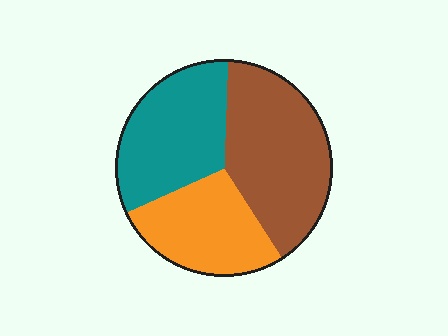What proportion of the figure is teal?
Teal covers roughly 35% of the figure.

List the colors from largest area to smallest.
From largest to smallest: brown, teal, orange.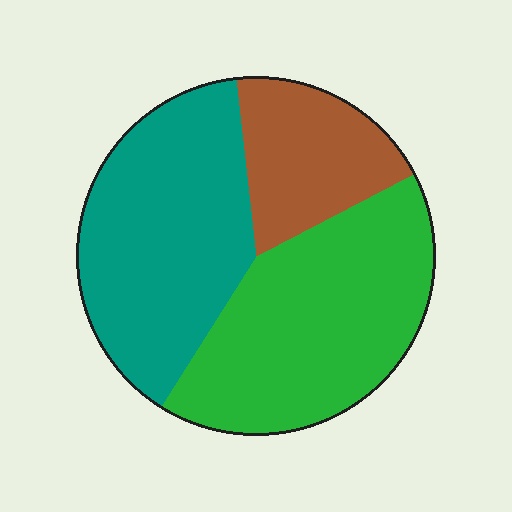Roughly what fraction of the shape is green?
Green takes up about two fifths (2/5) of the shape.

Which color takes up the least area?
Brown, at roughly 20%.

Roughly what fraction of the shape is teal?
Teal takes up about two fifths (2/5) of the shape.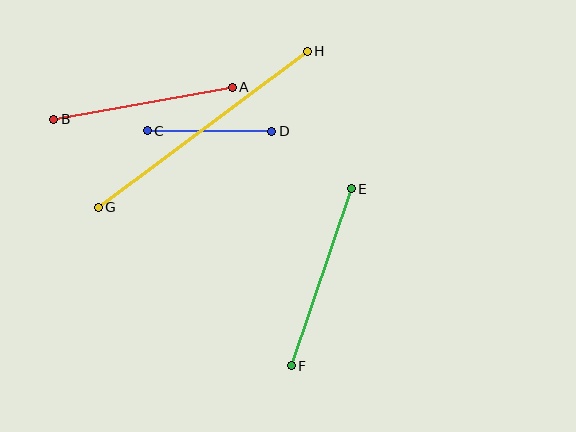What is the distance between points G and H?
The distance is approximately 261 pixels.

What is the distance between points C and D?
The distance is approximately 125 pixels.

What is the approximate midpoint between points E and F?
The midpoint is at approximately (321, 277) pixels.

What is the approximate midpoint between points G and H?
The midpoint is at approximately (203, 129) pixels.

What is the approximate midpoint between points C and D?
The midpoint is at approximately (210, 131) pixels.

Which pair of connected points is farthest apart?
Points G and H are farthest apart.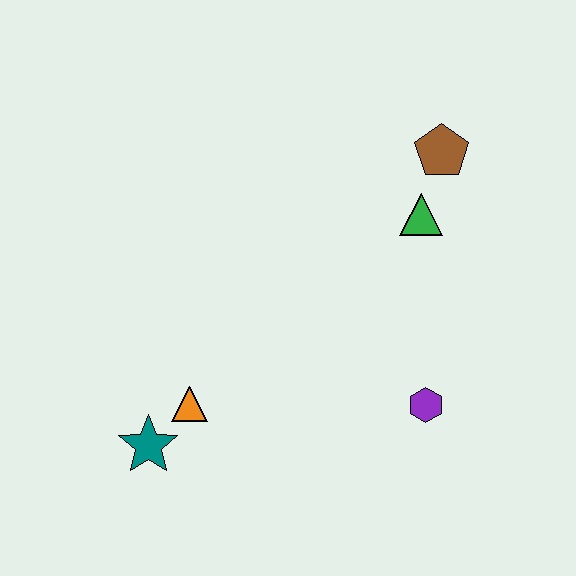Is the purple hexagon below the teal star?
No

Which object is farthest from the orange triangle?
The brown pentagon is farthest from the orange triangle.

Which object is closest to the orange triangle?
The teal star is closest to the orange triangle.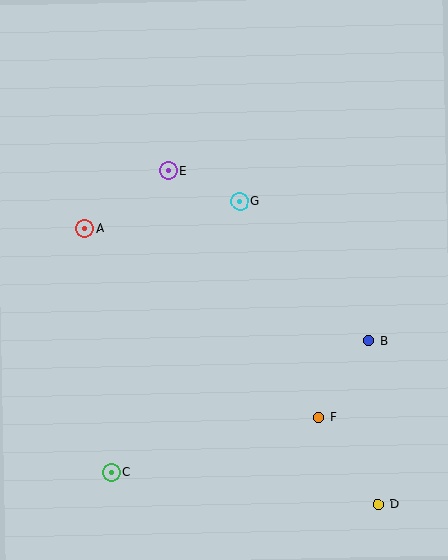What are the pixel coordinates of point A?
Point A is at (84, 229).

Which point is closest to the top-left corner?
Point E is closest to the top-left corner.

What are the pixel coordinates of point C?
Point C is at (111, 473).